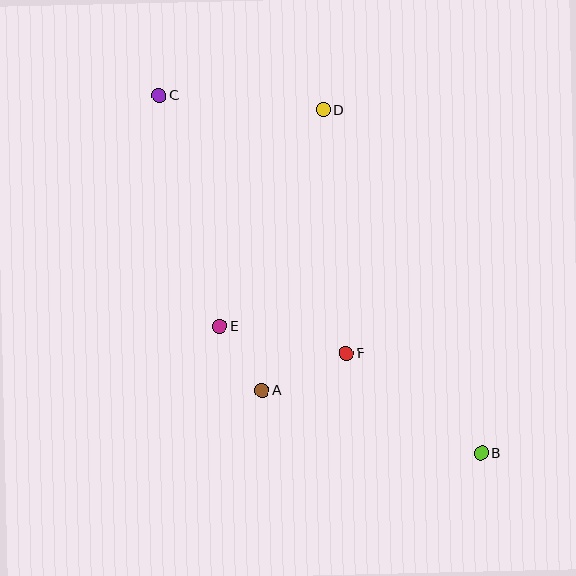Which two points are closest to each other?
Points A and E are closest to each other.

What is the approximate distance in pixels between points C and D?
The distance between C and D is approximately 164 pixels.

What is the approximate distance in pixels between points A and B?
The distance between A and B is approximately 228 pixels.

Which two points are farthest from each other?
Points B and C are farthest from each other.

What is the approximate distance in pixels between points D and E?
The distance between D and E is approximately 240 pixels.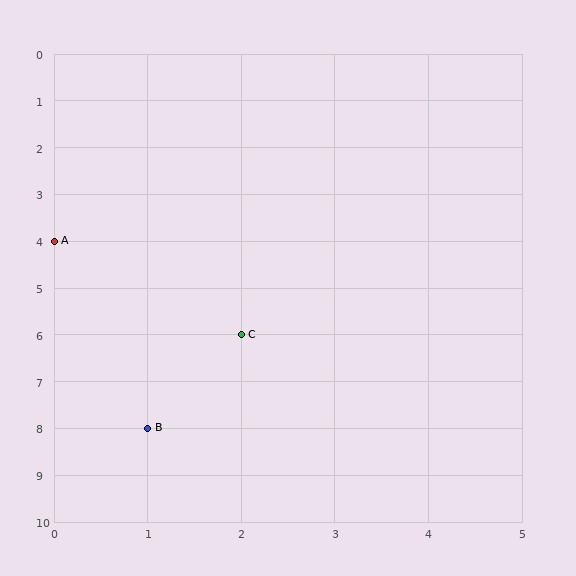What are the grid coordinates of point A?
Point A is at grid coordinates (0, 4).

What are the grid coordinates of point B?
Point B is at grid coordinates (1, 8).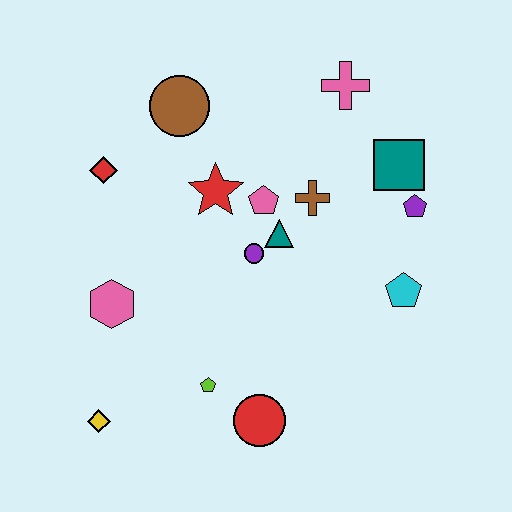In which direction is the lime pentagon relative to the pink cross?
The lime pentagon is below the pink cross.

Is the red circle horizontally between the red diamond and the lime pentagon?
No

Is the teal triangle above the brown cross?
No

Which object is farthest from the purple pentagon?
The yellow diamond is farthest from the purple pentagon.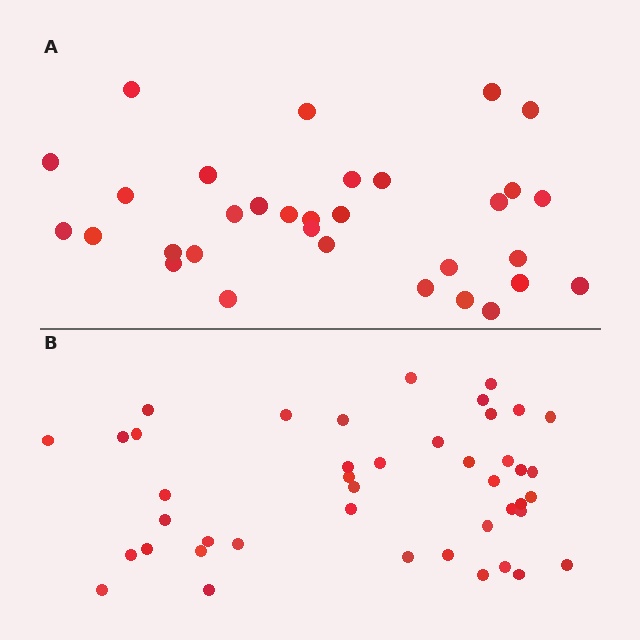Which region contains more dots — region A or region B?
Region B (the bottom region) has more dots.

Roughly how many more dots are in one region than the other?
Region B has roughly 12 or so more dots than region A.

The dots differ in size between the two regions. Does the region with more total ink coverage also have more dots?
No. Region A has more total ink coverage because its dots are larger, but region B actually contains more individual dots. Total area can be misleading — the number of items is what matters here.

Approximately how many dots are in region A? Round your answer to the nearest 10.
About 30 dots. (The exact count is 32, which rounds to 30.)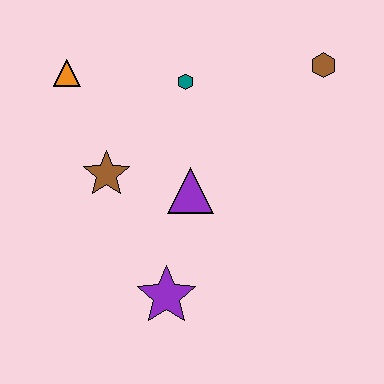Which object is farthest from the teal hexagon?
The purple star is farthest from the teal hexagon.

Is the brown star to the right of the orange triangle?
Yes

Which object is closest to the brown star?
The purple triangle is closest to the brown star.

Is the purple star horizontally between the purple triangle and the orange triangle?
Yes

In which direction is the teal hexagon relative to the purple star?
The teal hexagon is above the purple star.